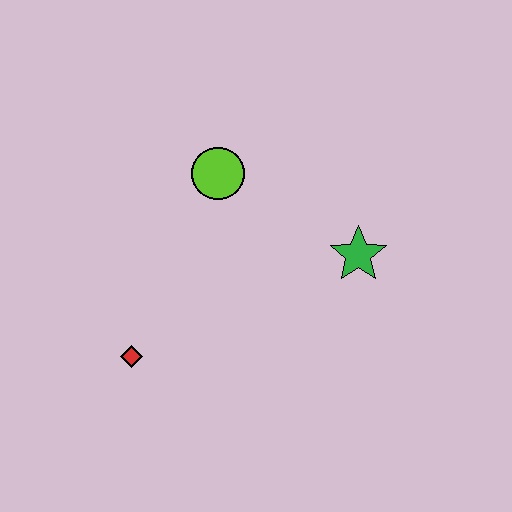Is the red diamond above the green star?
No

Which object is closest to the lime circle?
The green star is closest to the lime circle.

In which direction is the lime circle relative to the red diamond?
The lime circle is above the red diamond.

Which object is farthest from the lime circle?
The red diamond is farthest from the lime circle.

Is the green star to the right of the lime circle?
Yes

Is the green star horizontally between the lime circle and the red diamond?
No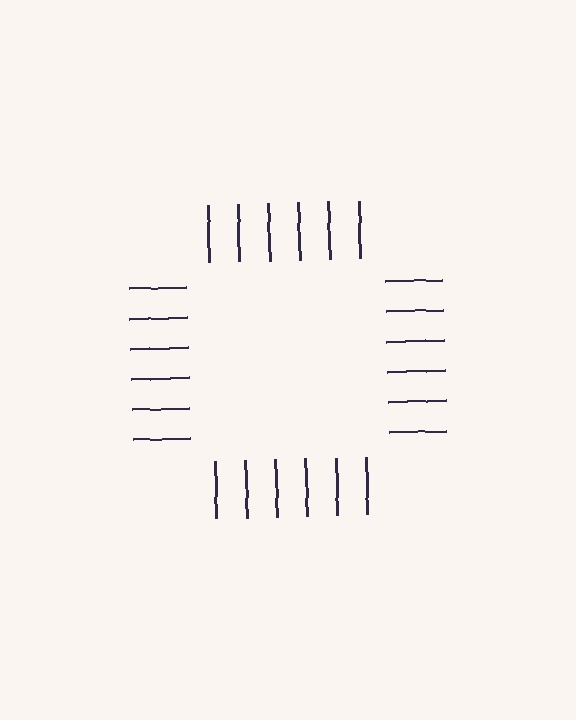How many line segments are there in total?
24 — 6 along each of the 4 edges.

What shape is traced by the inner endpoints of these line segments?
An illusory square — the line segments terminate on its edges but no continuous stroke is drawn.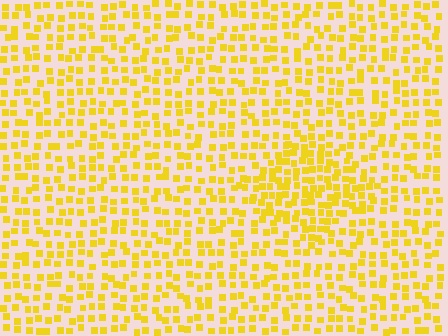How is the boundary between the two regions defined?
The boundary is defined by a change in element density (approximately 1.7x ratio). All elements are the same color, size, and shape.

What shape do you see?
I see a diamond.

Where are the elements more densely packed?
The elements are more densely packed inside the diamond boundary.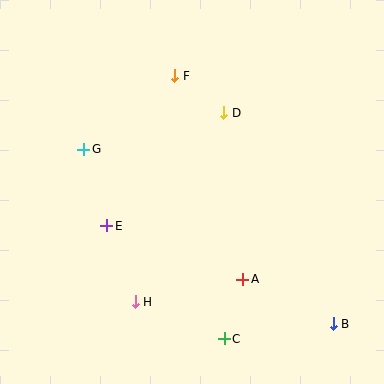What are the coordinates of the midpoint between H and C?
The midpoint between H and C is at (180, 320).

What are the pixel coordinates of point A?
Point A is at (243, 279).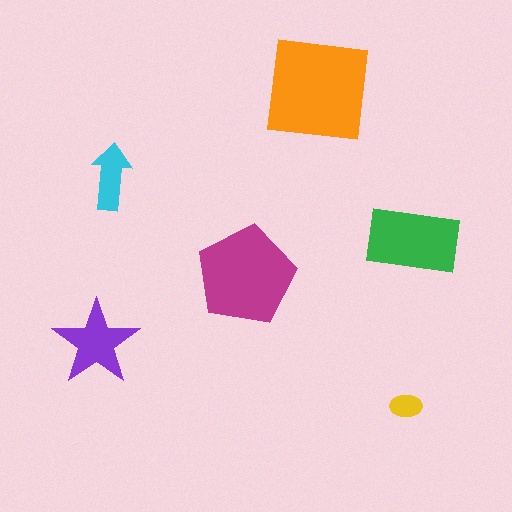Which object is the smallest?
The yellow ellipse.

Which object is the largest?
The orange square.